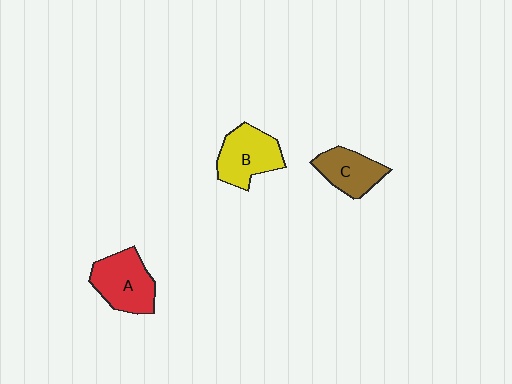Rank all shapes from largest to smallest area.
From largest to smallest: A (red), B (yellow), C (brown).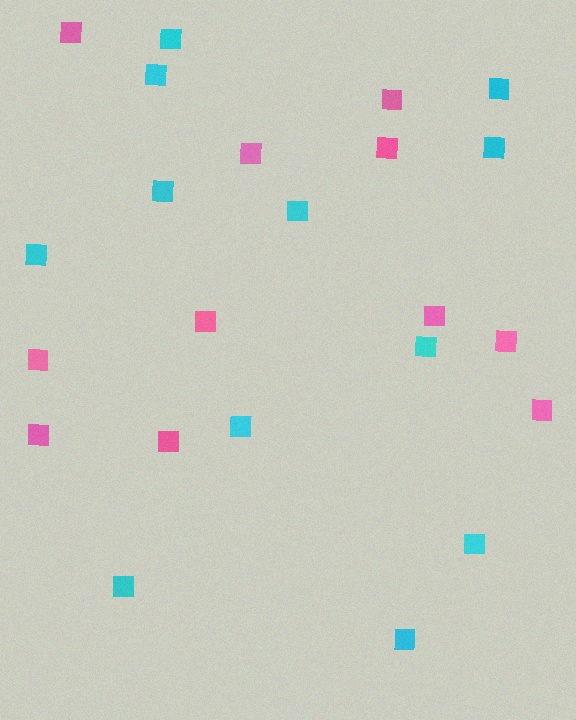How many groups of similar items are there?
There are 2 groups: one group of pink squares (11) and one group of cyan squares (12).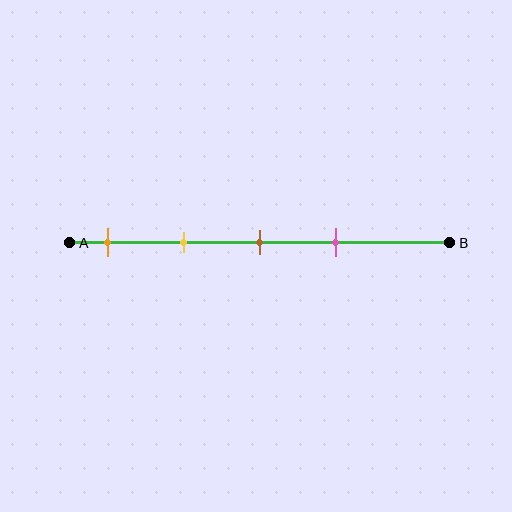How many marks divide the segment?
There are 4 marks dividing the segment.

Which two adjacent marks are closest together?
The brown and pink marks are the closest adjacent pair.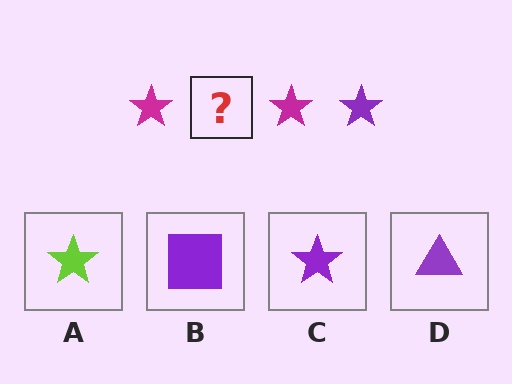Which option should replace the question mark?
Option C.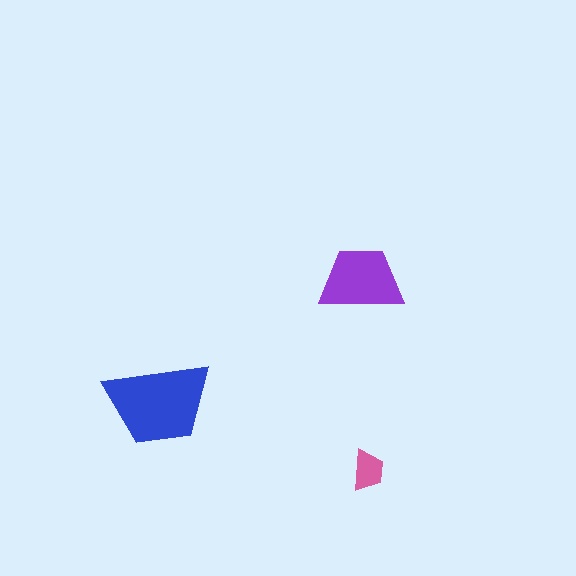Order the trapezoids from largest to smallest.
the blue one, the purple one, the pink one.